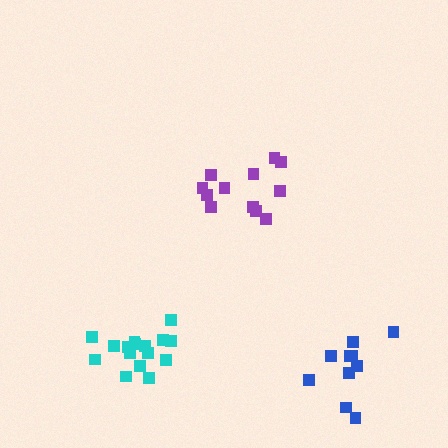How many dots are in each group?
Group 1: 16 dots, Group 2: 10 dots, Group 3: 12 dots (38 total).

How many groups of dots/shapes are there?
There are 3 groups.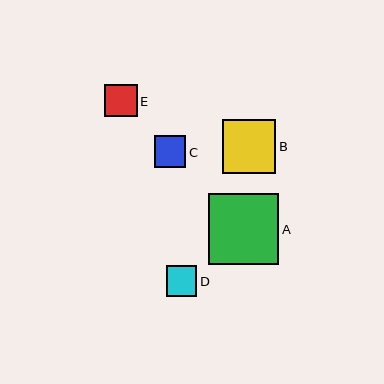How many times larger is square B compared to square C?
Square B is approximately 1.7 times the size of square C.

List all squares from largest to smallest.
From largest to smallest: A, B, E, C, D.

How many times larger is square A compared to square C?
Square A is approximately 2.2 times the size of square C.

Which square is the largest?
Square A is the largest with a size of approximately 70 pixels.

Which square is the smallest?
Square D is the smallest with a size of approximately 30 pixels.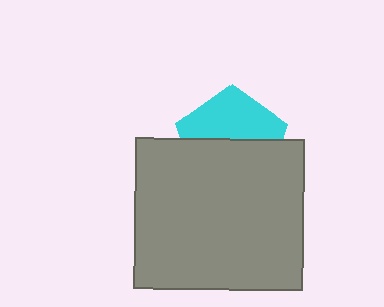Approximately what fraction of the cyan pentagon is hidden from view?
Roughly 54% of the cyan pentagon is hidden behind the gray rectangle.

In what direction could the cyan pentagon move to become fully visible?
The cyan pentagon could move up. That would shift it out from behind the gray rectangle entirely.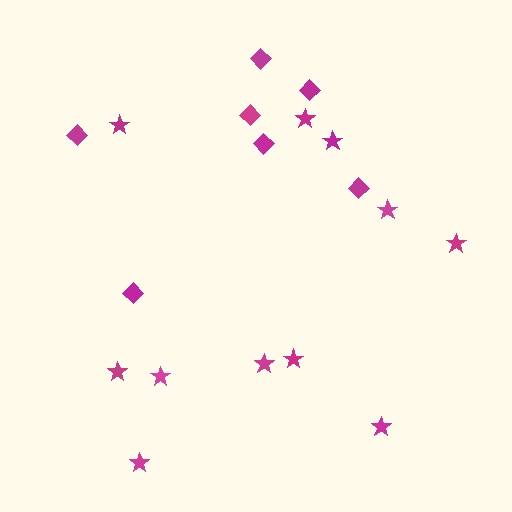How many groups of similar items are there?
There are 2 groups: one group of stars (11) and one group of diamonds (7).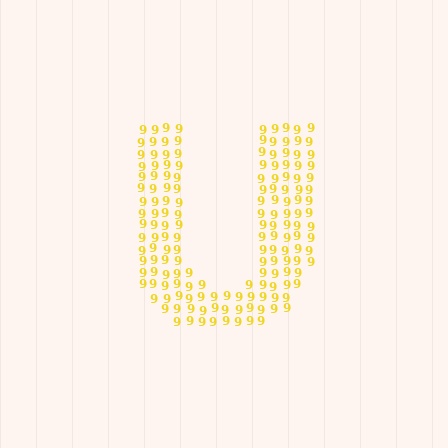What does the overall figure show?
The overall figure shows the letter U.